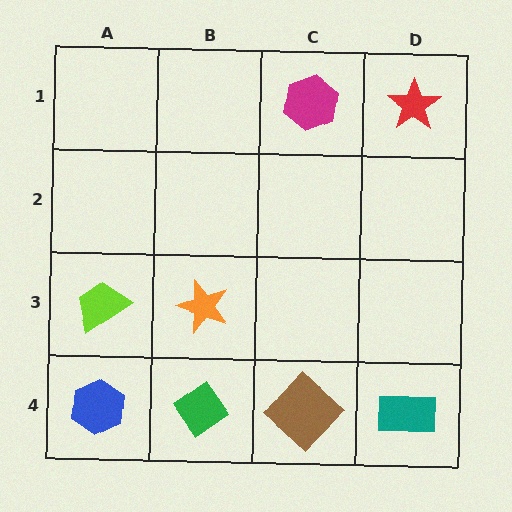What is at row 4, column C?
A brown diamond.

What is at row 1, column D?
A red star.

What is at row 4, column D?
A teal rectangle.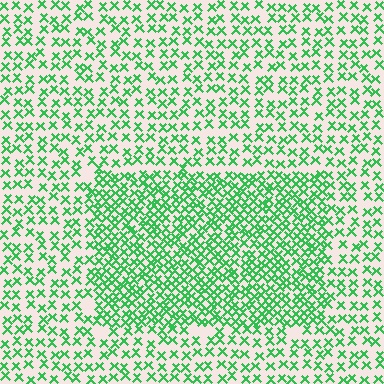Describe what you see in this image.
The image contains small green elements arranged at two different densities. A rectangle-shaped region is visible where the elements are more densely packed than the surrounding area.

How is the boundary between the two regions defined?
The boundary is defined by a change in element density (approximately 2.0x ratio). All elements are the same color, size, and shape.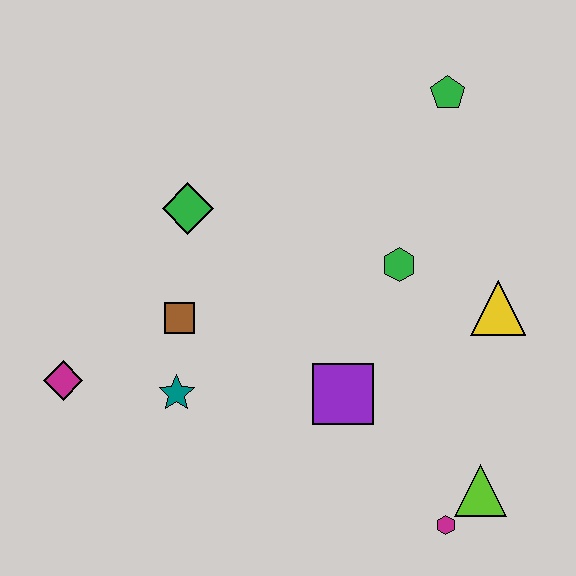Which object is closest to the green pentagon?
The green hexagon is closest to the green pentagon.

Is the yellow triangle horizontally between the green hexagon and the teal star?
No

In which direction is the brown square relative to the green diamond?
The brown square is below the green diamond.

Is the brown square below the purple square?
No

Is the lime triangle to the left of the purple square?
No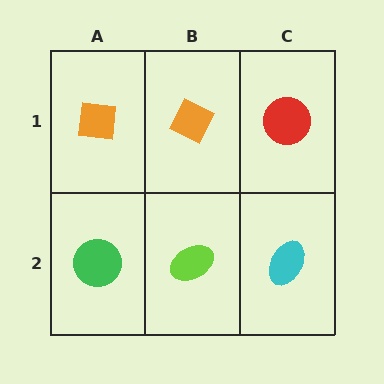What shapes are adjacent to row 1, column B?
A lime ellipse (row 2, column B), an orange square (row 1, column A), a red circle (row 1, column C).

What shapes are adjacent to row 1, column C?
A cyan ellipse (row 2, column C), an orange diamond (row 1, column B).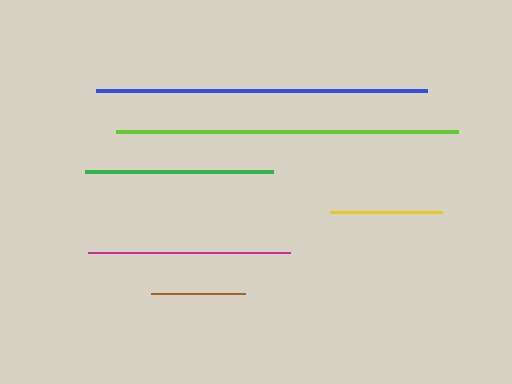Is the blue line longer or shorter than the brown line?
The blue line is longer than the brown line.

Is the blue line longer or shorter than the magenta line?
The blue line is longer than the magenta line.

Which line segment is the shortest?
The brown line is the shortest at approximately 94 pixels.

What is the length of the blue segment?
The blue segment is approximately 331 pixels long.